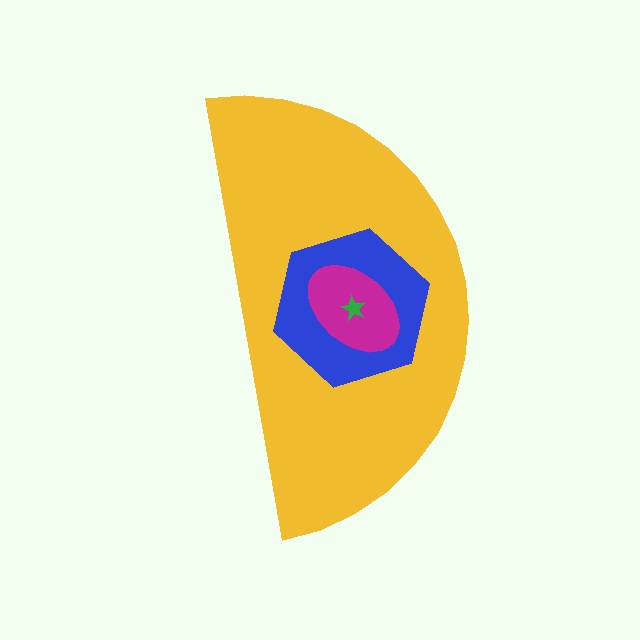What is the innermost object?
The green star.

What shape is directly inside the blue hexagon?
The magenta ellipse.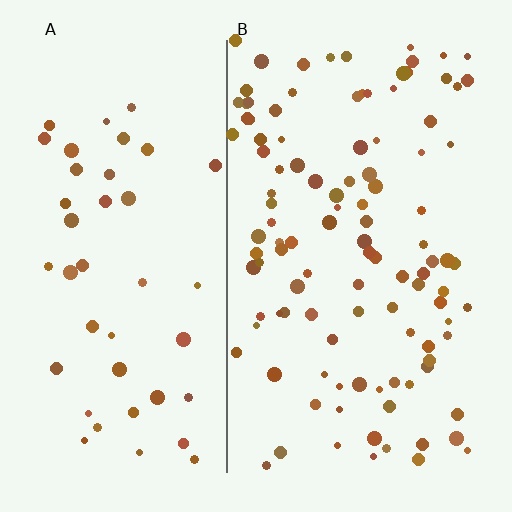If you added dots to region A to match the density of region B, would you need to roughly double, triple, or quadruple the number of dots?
Approximately triple.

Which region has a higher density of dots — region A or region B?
B (the right).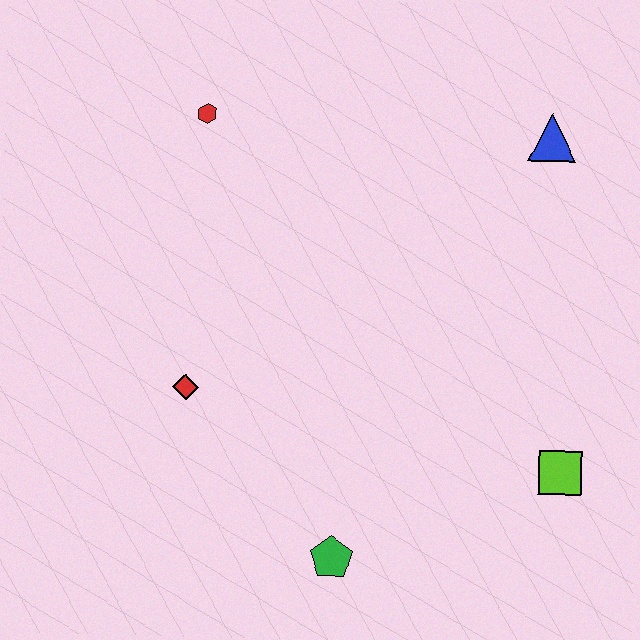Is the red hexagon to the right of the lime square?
No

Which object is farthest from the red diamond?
The blue triangle is farthest from the red diamond.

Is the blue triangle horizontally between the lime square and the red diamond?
Yes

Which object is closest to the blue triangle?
The lime square is closest to the blue triangle.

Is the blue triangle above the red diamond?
Yes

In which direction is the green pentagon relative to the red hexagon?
The green pentagon is below the red hexagon.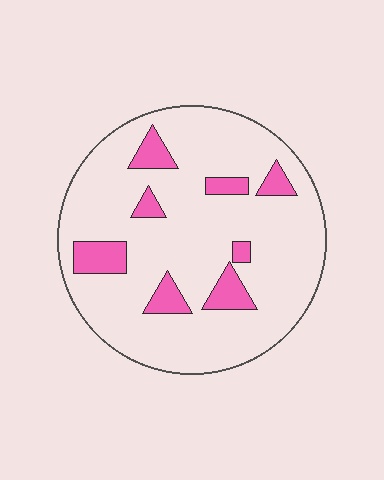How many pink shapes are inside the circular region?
8.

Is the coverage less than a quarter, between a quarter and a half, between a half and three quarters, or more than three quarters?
Less than a quarter.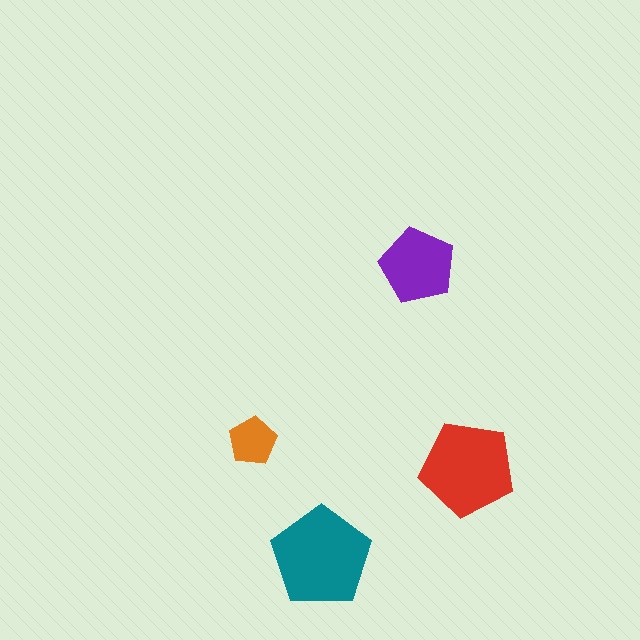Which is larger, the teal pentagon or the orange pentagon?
The teal one.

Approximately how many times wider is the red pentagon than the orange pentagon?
About 2 times wider.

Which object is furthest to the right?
The red pentagon is rightmost.